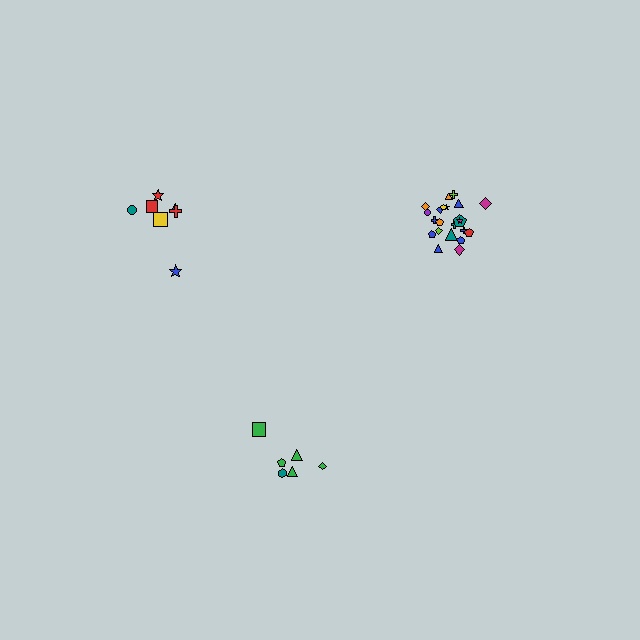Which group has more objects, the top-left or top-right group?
The top-right group.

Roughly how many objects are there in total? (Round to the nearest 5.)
Roughly 35 objects in total.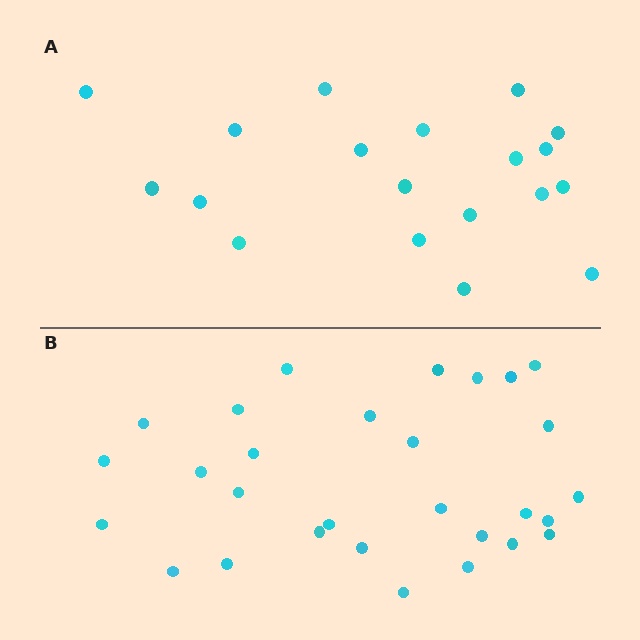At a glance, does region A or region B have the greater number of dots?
Region B (the bottom region) has more dots.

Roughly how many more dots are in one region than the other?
Region B has roughly 10 or so more dots than region A.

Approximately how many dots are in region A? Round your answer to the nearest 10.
About 20 dots. (The exact count is 19, which rounds to 20.)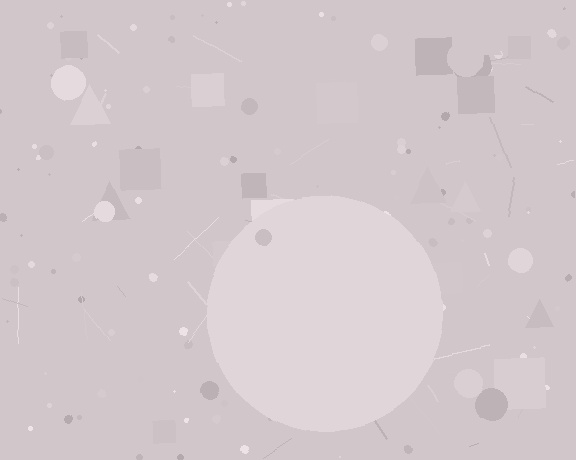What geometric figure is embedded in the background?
A circle is embedded in the background.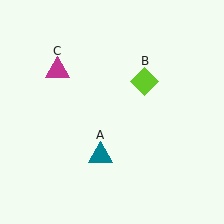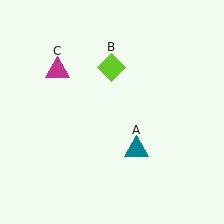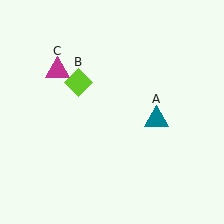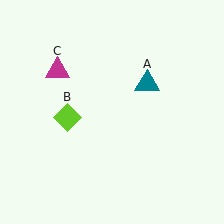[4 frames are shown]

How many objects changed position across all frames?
2 objects changed position: teal triangle (object A), lime diamond (object B).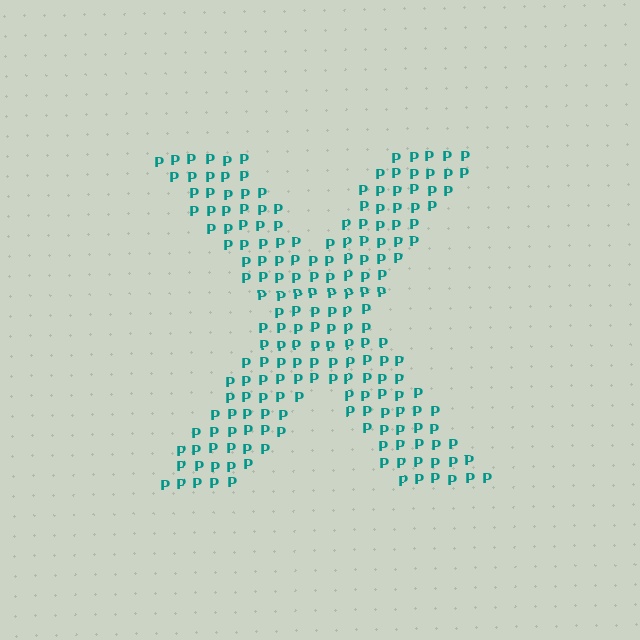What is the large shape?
The large shape is the letter X.